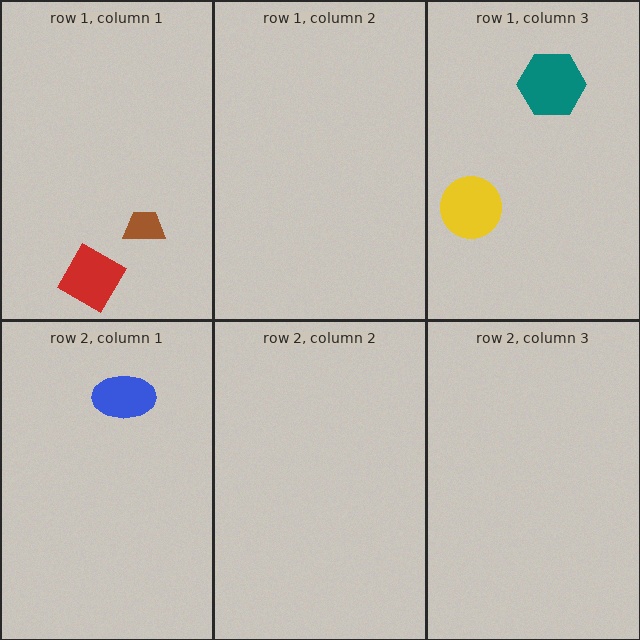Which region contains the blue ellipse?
The row 2, column 1 region.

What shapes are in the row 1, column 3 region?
The teal hexagon, the yellow circle.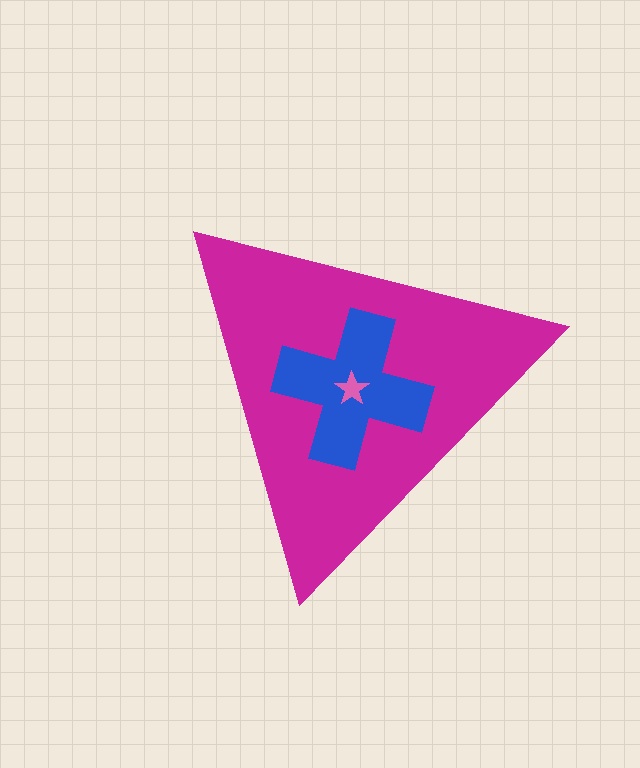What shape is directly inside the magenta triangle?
The blue cross.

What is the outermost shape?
The magenta triangle.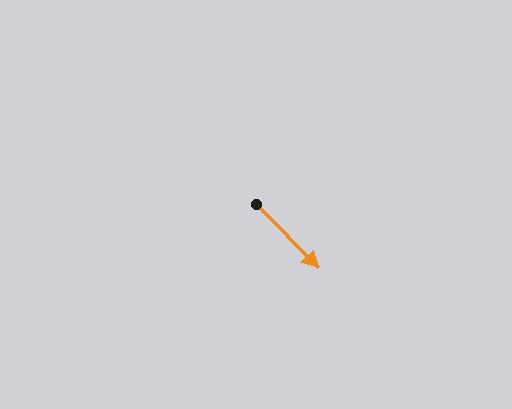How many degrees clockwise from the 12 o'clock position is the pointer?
Approximately 135 degrees.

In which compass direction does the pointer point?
Southeast.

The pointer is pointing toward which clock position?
Roughly 5 o'clock.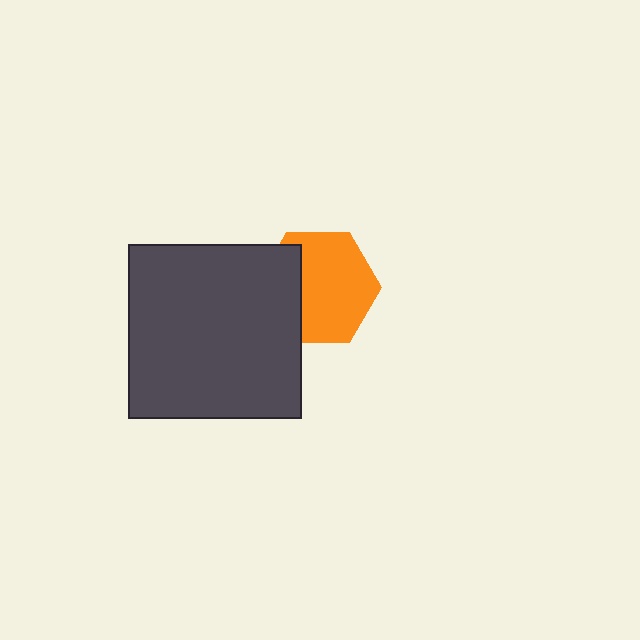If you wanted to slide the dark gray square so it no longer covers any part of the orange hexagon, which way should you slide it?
Slide it left — that is the most direct way to separate the two shapes.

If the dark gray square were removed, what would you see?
You would see the complete orange hexagon.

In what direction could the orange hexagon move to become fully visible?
The orange hexagon could move right. That would shift it out from behind the dark gray square entirely.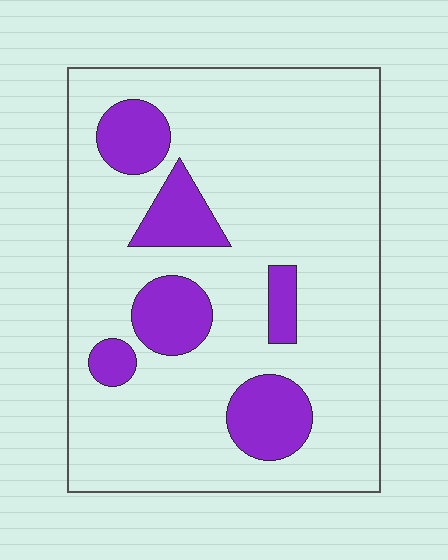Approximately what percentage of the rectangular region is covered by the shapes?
Approximately 20%.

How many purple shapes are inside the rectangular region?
6.